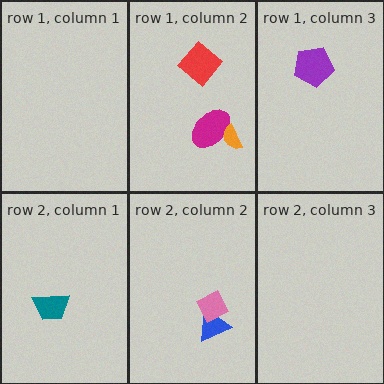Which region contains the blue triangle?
The row 2, column 2 region.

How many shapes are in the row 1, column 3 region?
1.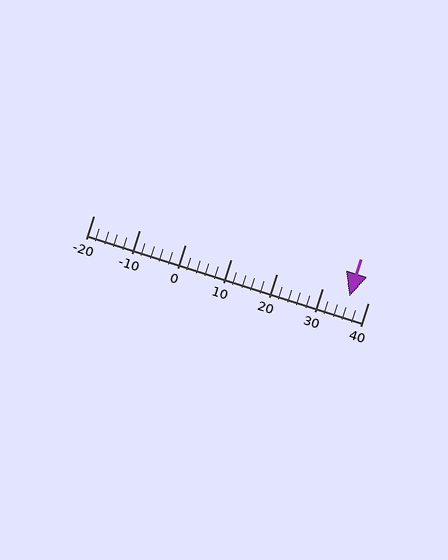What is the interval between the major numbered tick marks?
The major tick marks are spaced 10 units apart.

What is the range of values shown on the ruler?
The ruler shows values from -20 to 40.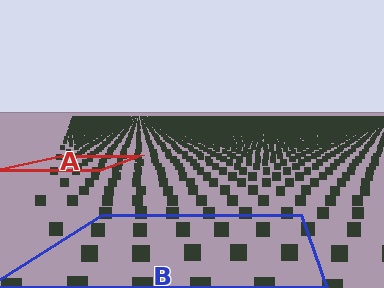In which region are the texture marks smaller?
The texture marks are smaller in region A, because it is farther away.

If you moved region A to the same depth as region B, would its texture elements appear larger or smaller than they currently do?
They would appear larger. At a closer depth, the same texture elements are projected at a bigger on-screen size.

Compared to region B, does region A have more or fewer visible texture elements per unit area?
Region A has more texture elements per unit area — they are packed more densely because it is farther away.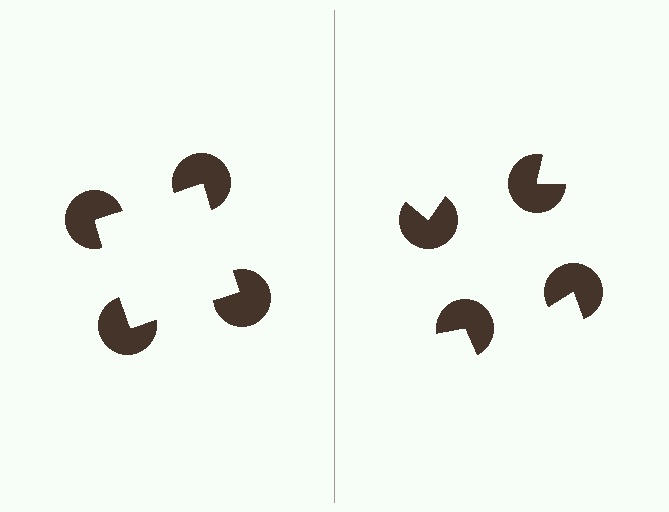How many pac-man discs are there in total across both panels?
8 — 4 on each side.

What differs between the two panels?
The pac-man discs are positioned identically on both sides; only the wedge orientations differ. On the left they align to a square; on the right they are misaligned.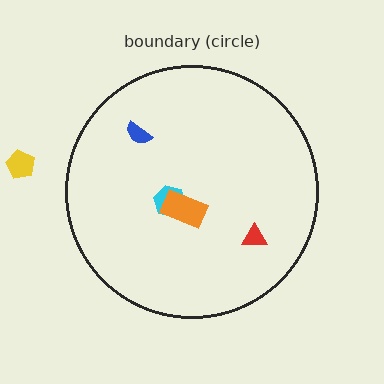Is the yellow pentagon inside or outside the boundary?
Outside.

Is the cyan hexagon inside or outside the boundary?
Inside.